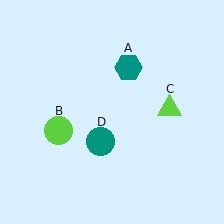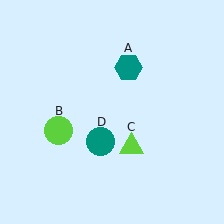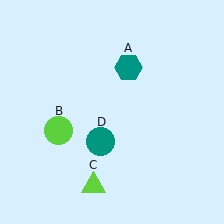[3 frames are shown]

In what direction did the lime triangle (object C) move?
The lime triangle (object C) moved down and to the left.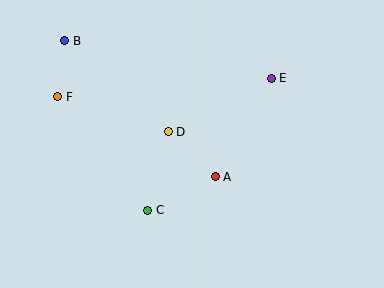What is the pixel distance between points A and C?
The distance between A and C is 75 pixels.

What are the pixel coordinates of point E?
Point E is at (271, 78).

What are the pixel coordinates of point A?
Point A is at (215, 177).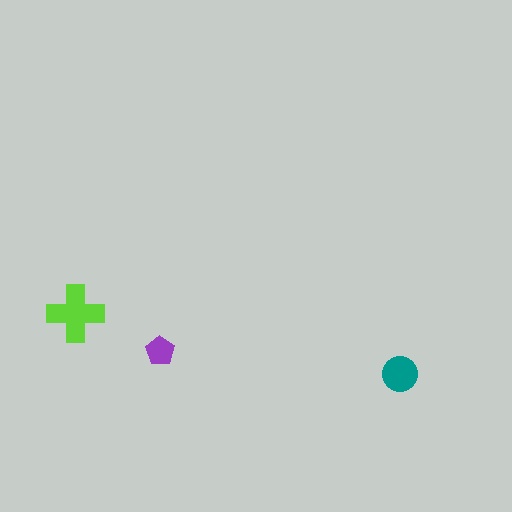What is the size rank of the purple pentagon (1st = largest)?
3rd.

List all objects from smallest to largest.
The purple pentagon, the teal circle, the lime cross.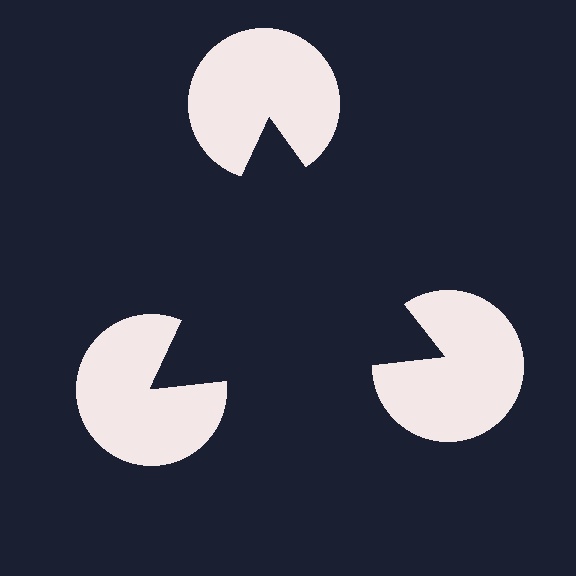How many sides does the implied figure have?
3 sides.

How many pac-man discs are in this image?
There are 3 — one at each vertex of the illusory triangle.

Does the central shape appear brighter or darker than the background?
It typically appears slightly darker than the background, even though no actual brightness change is drawn.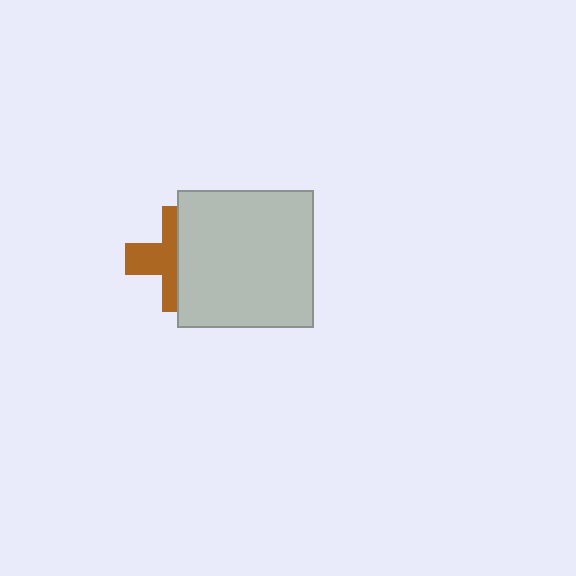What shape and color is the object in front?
The object in front is a light gray square.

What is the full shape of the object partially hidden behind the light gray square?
The partially hidden object is a brown cross.